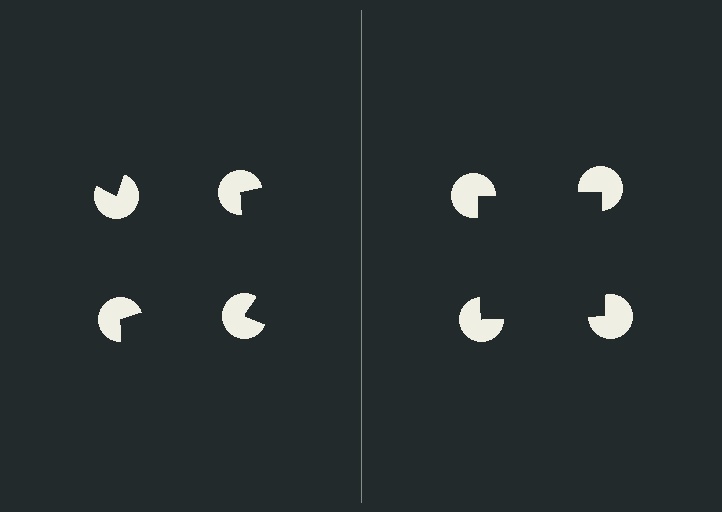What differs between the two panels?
The pac-man discs are positioned identically on both sides; only the wedge orientations differ. On the right they align to a square; on the left they are misaligned.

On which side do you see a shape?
An illusory square appears on the right side. On the left side the wedge cuts are rotated, so no coherent shape forms.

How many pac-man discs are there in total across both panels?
8 — 4 on each side.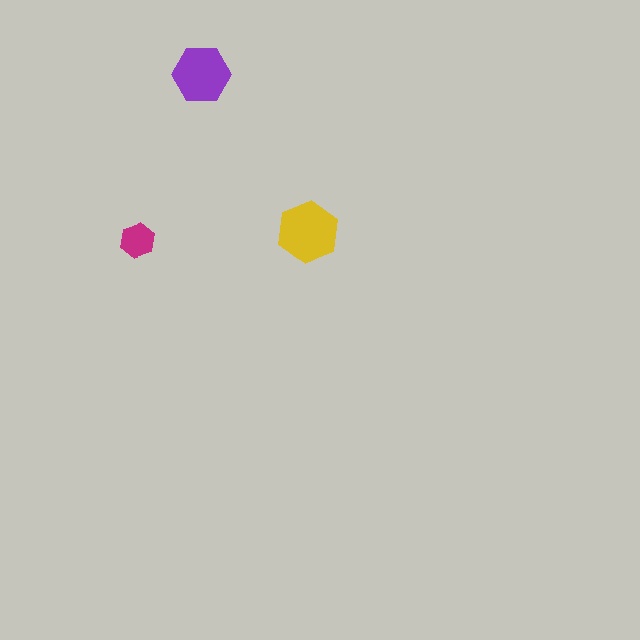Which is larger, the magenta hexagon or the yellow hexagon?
The yellow one.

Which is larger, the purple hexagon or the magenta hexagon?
The purple one.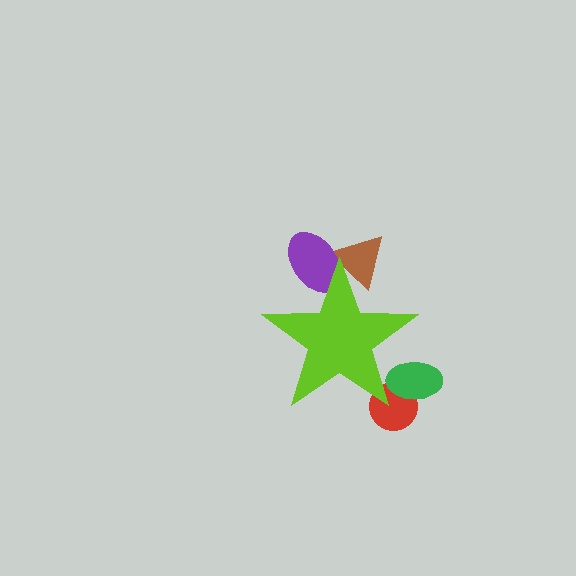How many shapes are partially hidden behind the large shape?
4 shapes are partially hidden.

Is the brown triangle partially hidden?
Yes, the brown triangle is partially hidden behind the lime star.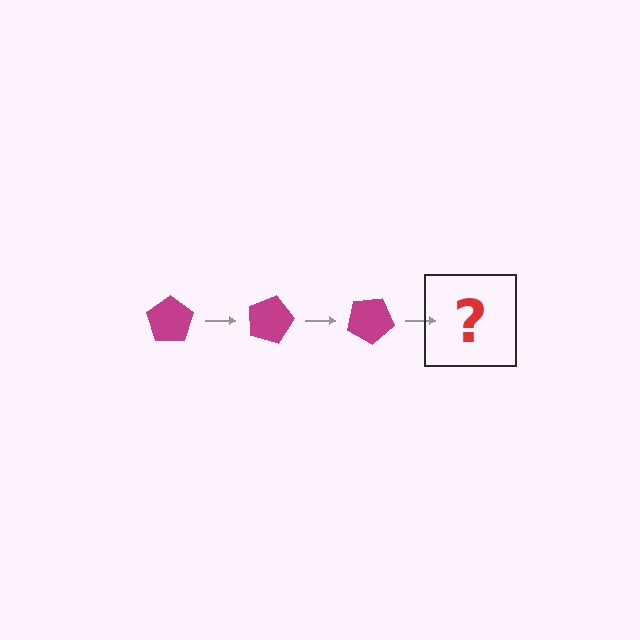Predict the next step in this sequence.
The next step is a magenta pentagon rotated 45 degrees.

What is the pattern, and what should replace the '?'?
The pattern is that the pentagon rotates 15 degrees each step. The '?' should be a magenta pentagon rotated 45 degrees.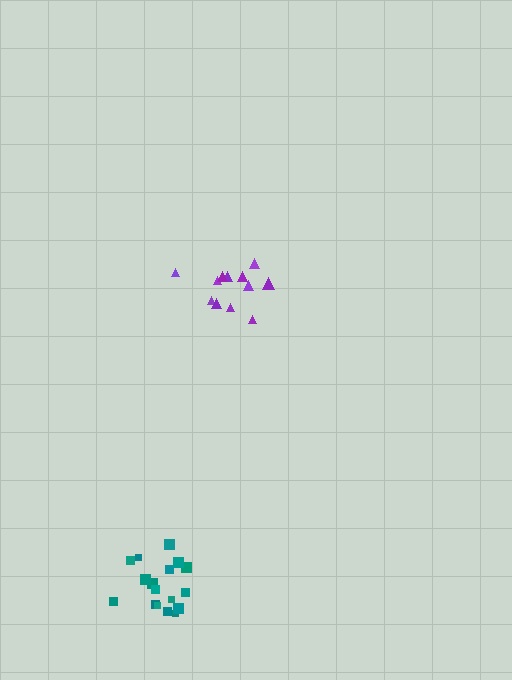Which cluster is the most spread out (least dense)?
Purple.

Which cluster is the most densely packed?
Teal.